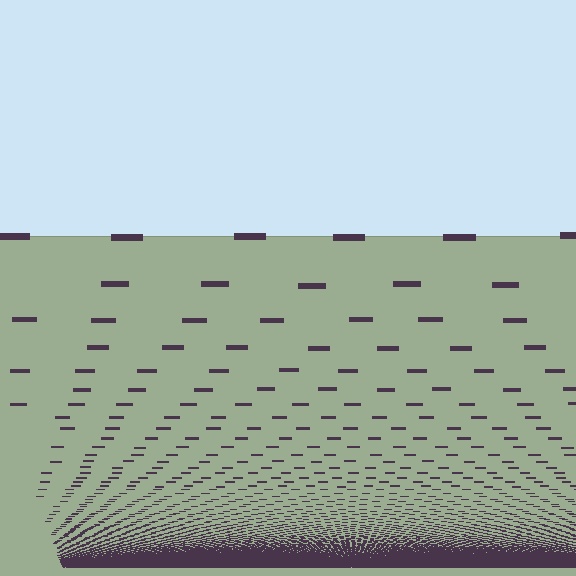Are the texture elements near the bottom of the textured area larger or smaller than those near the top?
Smaller. The gradient is inverted — elements near the bottom are smaller and denser.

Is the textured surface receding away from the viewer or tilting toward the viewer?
The surface appears to tilt toward the viewer. Texture elements get larger and sparser toward the top.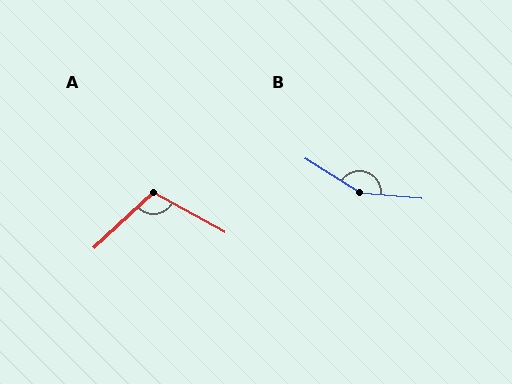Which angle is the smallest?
A, at approximately 109 degrees.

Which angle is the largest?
B, at approximately 153 degrees.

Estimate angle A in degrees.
Approximately 109 degrees.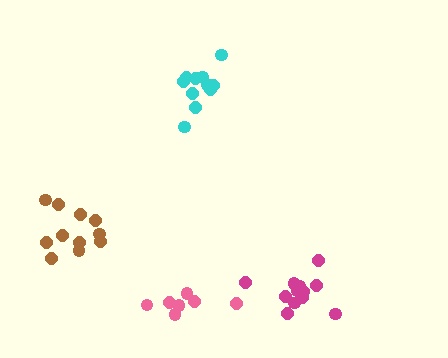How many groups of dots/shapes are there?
There are 4 groups.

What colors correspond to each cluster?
The clusters are colored: pink, cyan, brown, magenta.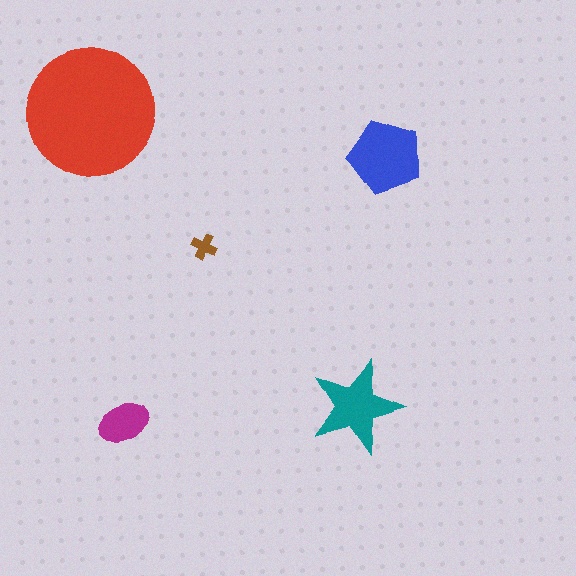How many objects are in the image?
There are 5 objects in the image.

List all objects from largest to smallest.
The red circle, the blue pentagon, the teal star, the magenta ellipse, the brown cross.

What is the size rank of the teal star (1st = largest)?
3rd.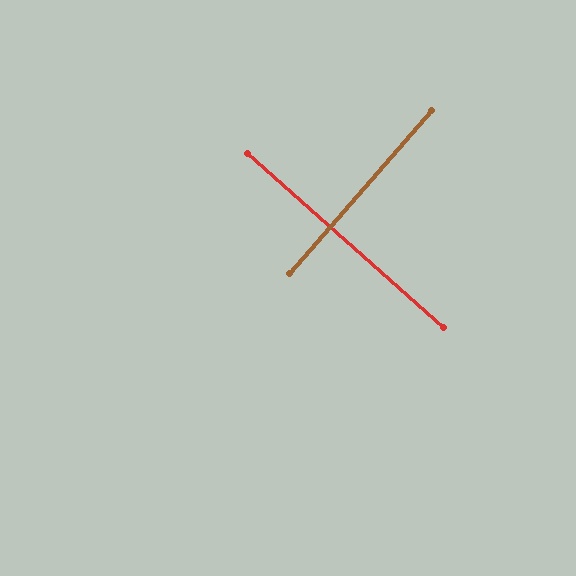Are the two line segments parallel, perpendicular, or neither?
Perpendicular — they meet at approximately 89°.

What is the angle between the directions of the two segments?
Approximately 89 degrees.